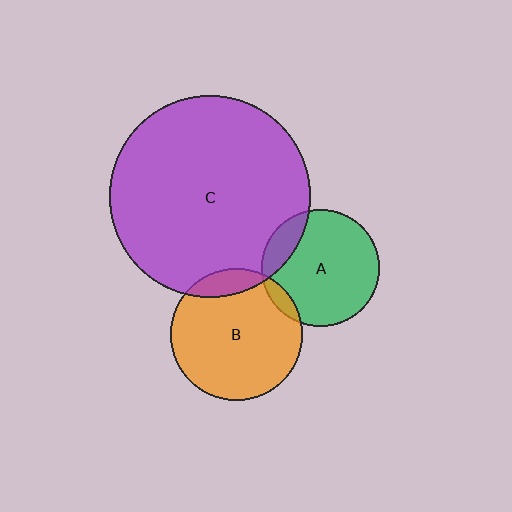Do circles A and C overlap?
Yes.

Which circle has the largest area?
Circle C (purple).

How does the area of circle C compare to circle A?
Approximately 2.9 times.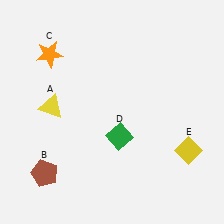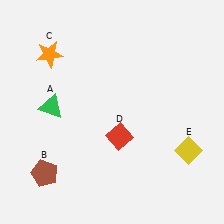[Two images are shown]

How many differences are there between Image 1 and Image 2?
There are 2 differences between the two images.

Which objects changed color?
A changed from yellow to green. D changed from green to red.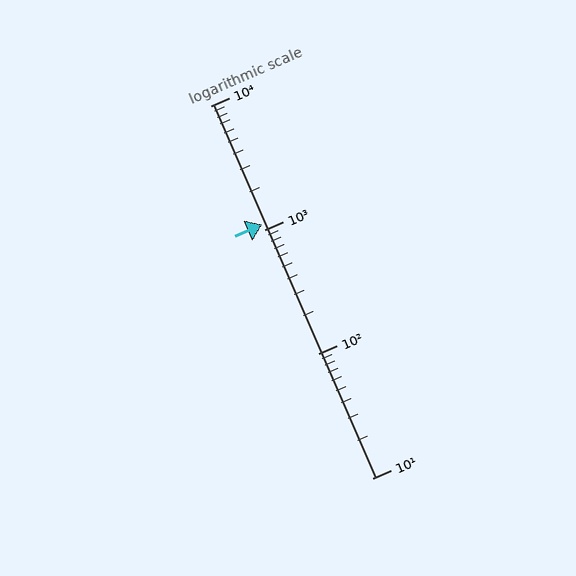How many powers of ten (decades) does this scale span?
The scale spans 3 decades, from 10 to 10000.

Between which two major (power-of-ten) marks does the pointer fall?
The pointer is between 1000 and 10000.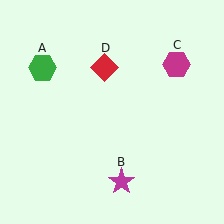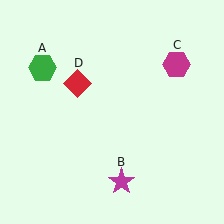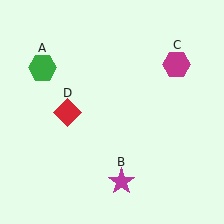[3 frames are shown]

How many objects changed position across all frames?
1 object changed position: red diamond (object D).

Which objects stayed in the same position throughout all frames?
Green hexagon (object A) and magenta star (object B) and magenta hexagon (object C) remained stationary.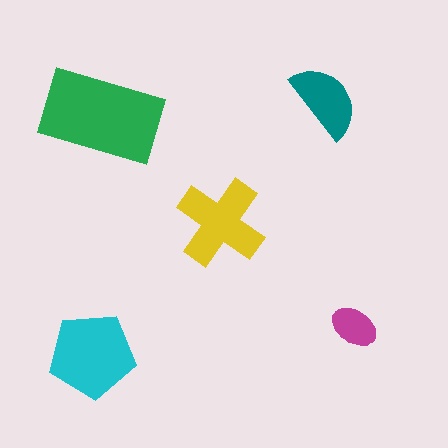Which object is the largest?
The green rectangle.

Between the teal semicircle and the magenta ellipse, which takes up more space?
The teal semicircle.